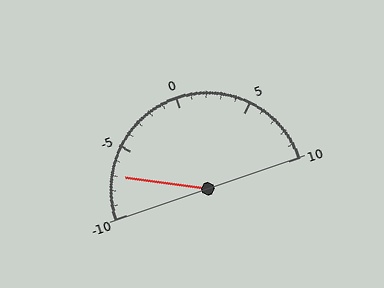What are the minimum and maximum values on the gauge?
The gauge ranges from -10 to 10.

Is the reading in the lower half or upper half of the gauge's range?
The reading is in the lower half of the range (-10 to 10).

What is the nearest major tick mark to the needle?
The nearest major tick mark is -5.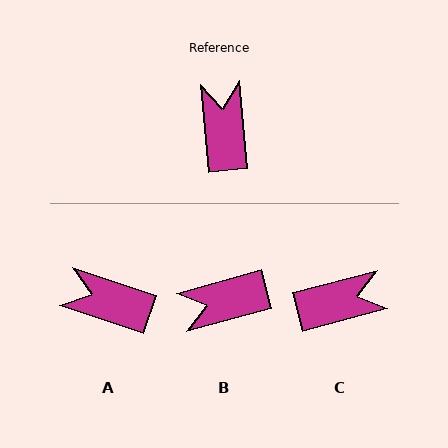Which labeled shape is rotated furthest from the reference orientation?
B, about 100 degrees away.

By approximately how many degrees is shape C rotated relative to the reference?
Approximately 81 degrees clockwise.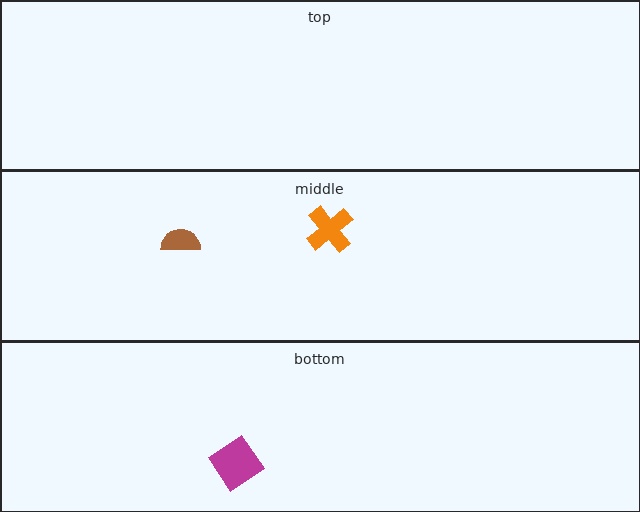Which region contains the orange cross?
The middle region.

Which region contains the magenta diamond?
The bottom region.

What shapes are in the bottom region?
The magenta diamond.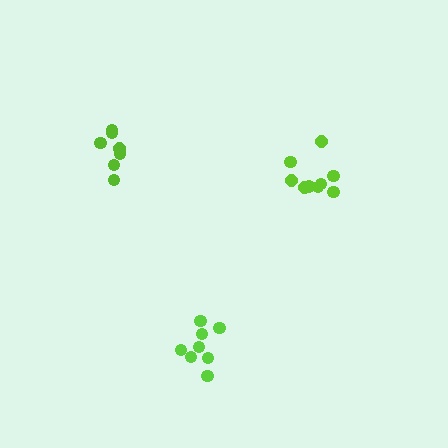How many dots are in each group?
Group 1: 8 dots, Group 2: 9 dots, Group 3: 7 dots (24 total).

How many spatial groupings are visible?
There are 3 spatial groupings.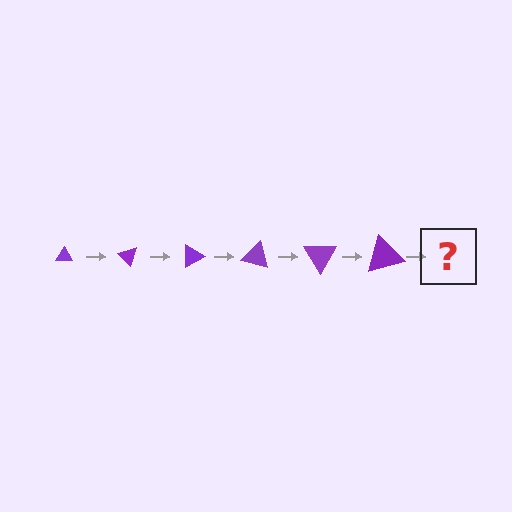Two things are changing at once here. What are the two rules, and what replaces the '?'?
The two rules are that the triangle grows larger each step and it rotates 45 degrees each step. The '?' should be a triangle, larger than the previous one and rotated 270 degrees from the start.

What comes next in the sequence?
The next element should be a triangle, larger than the previous one and rotated 270 degrees from the start.